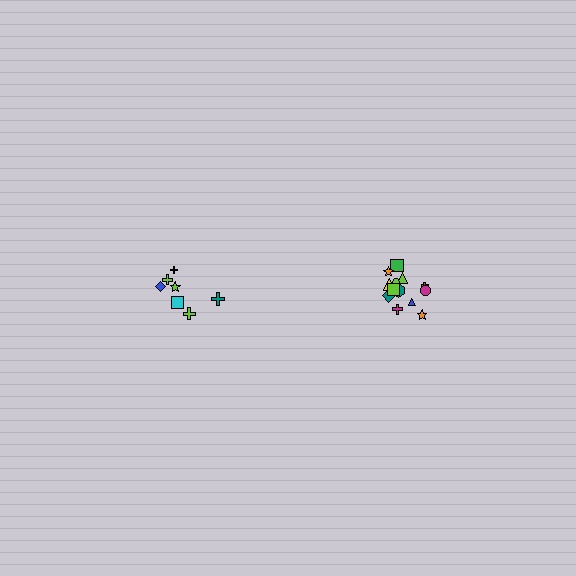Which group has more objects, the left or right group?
The right group.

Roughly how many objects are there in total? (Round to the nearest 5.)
Roughly 20 objects in total.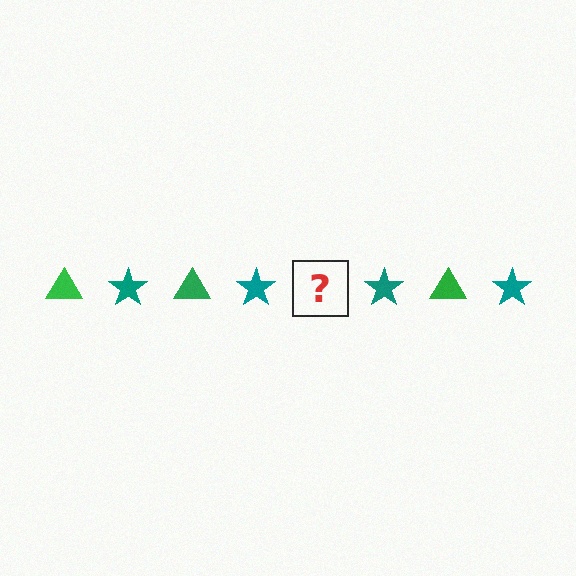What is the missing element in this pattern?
The missing element is a green triangle.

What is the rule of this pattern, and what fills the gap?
The rule is that the pattern alternates between green triangle and teal star. The gap should be filled with a green triangle.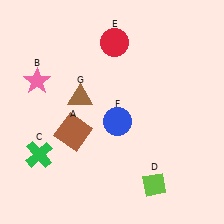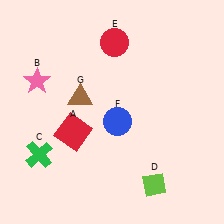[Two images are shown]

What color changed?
The square (A) changed from brown in Image 1 to red in Image 2.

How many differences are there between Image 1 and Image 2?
There is 1 difference between the two images.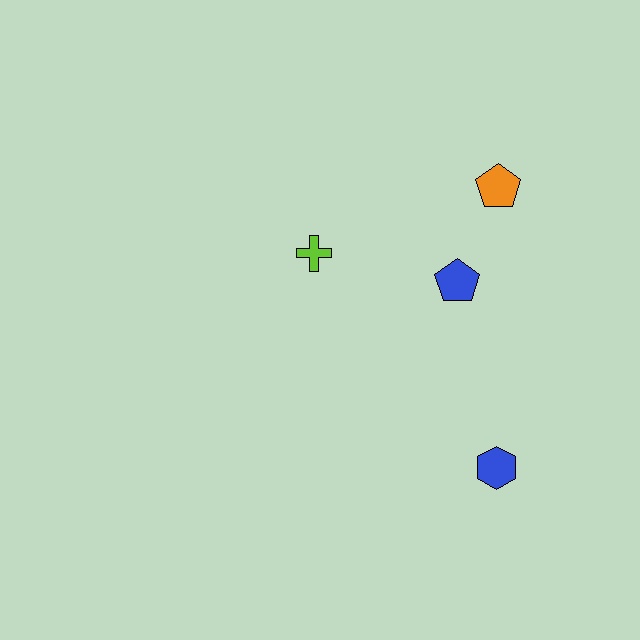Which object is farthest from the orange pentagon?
The blue hexagon is farthest from the orange pentagon.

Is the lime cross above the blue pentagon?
Yes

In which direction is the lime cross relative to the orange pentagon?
The lime cross is to the left of the orange pentagon.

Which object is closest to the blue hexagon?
The blue pentagon is closest to the blue hexagon.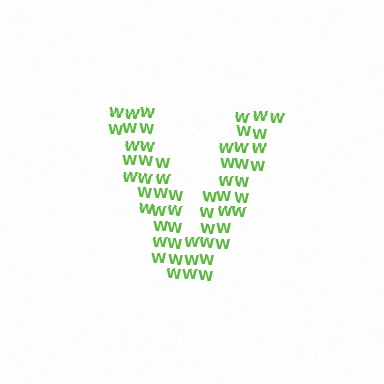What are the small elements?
The small elements are letter W's.